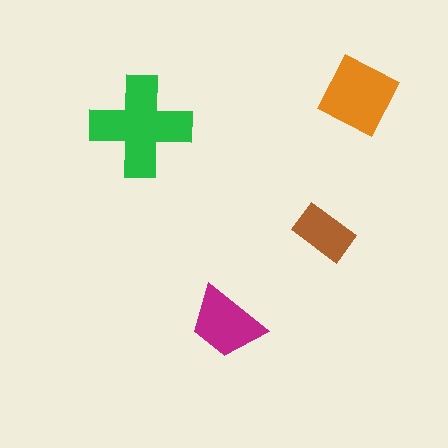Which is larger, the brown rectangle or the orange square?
The orange square.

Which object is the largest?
The green cross.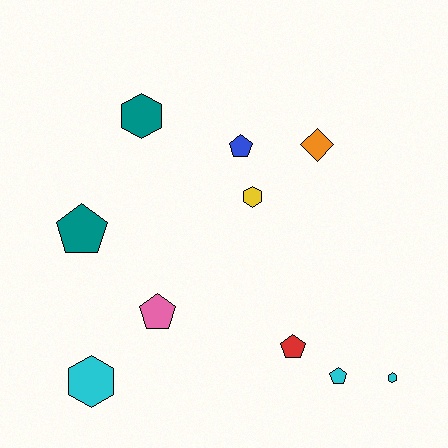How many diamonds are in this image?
There is 1 diamond.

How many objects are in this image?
There are 10 objects.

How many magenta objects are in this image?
There are no magenta objects.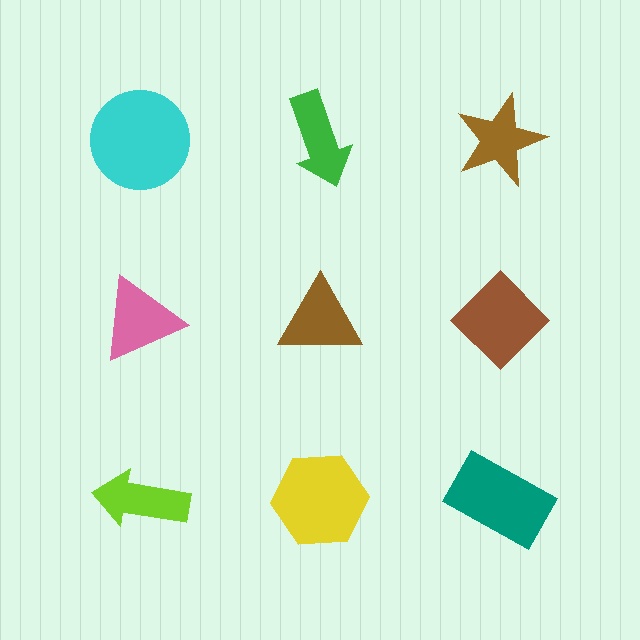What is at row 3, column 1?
A lime arrow.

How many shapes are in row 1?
3 shapes.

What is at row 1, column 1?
A cyan circle.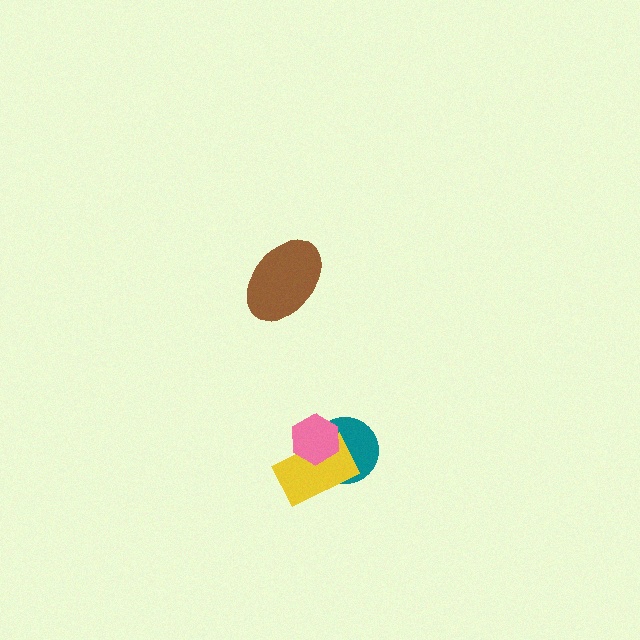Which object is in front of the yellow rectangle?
The pink hexagon is in front of the yellow rectangle.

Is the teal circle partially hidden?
Yes, it is partially covered by another shape.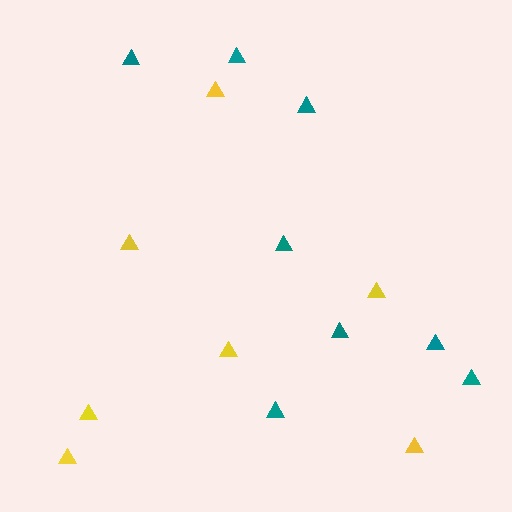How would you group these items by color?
There are 2 groups: one group of yellow triangles (7) and one group of teal triangles (8).